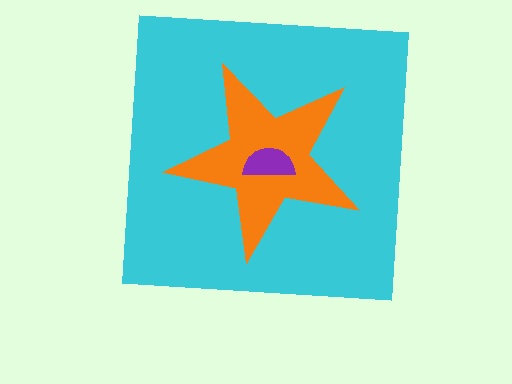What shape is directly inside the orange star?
The purple semicircle.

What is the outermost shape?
The cyan square.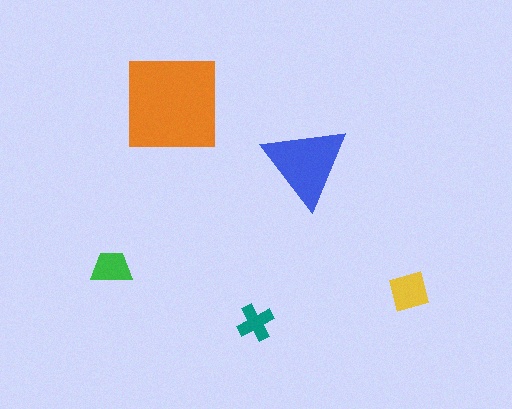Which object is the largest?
The orange square.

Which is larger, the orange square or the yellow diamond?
The orange square.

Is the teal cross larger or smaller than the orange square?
Smaller.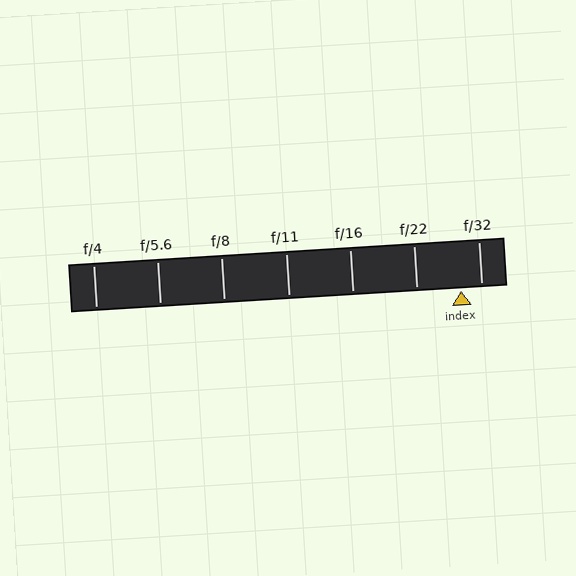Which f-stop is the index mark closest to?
The index mark is closest to f/32.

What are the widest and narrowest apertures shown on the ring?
The widest aperture shown is f/4 and the narrowest is f/32.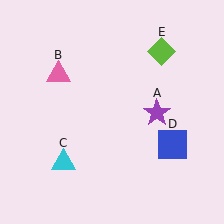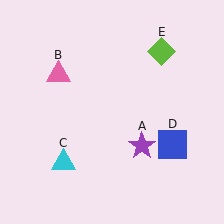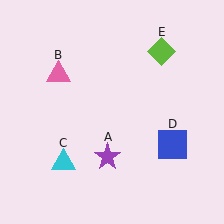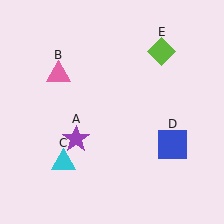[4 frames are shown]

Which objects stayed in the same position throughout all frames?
Pink triangle (object B) and cyan triangle (object C) and blue square (object D) and lime diamond (object E) remained stationary.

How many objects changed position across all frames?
1 object changed position: purple star (object A).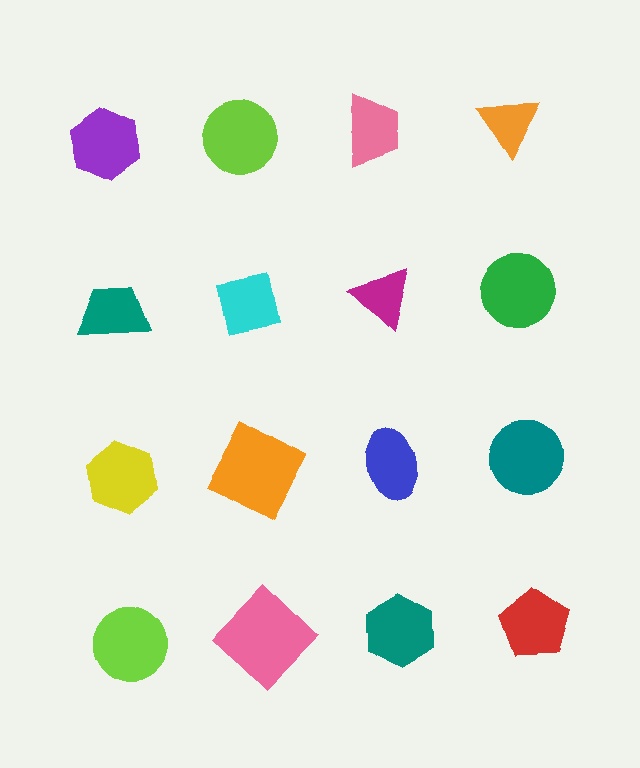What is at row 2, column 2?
A cyan square.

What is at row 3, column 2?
An orange square.